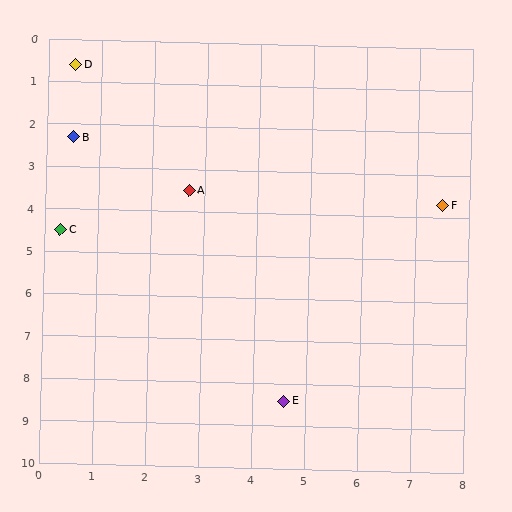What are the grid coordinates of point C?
Point C is at approximately (0.3, 4.5).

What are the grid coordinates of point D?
Point D is at approximately (0.5, 0.6).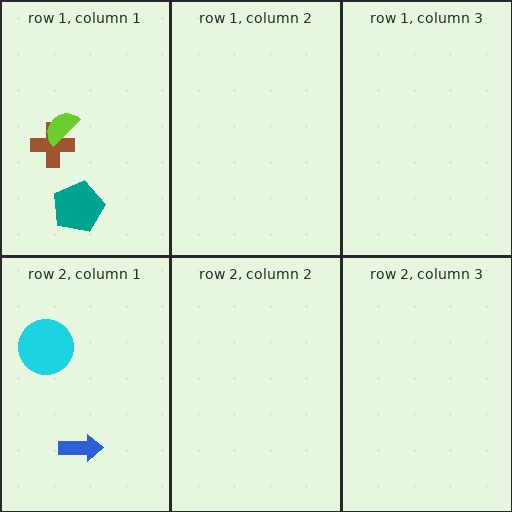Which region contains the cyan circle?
The row 2, column 1 region.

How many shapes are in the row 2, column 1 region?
2.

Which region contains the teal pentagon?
The row 1, column 1 region.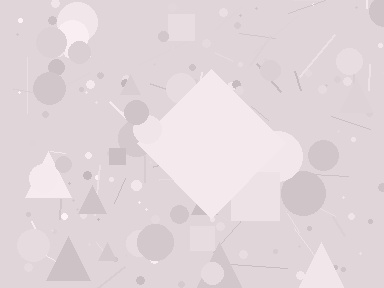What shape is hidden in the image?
A diamond is hidden in the image.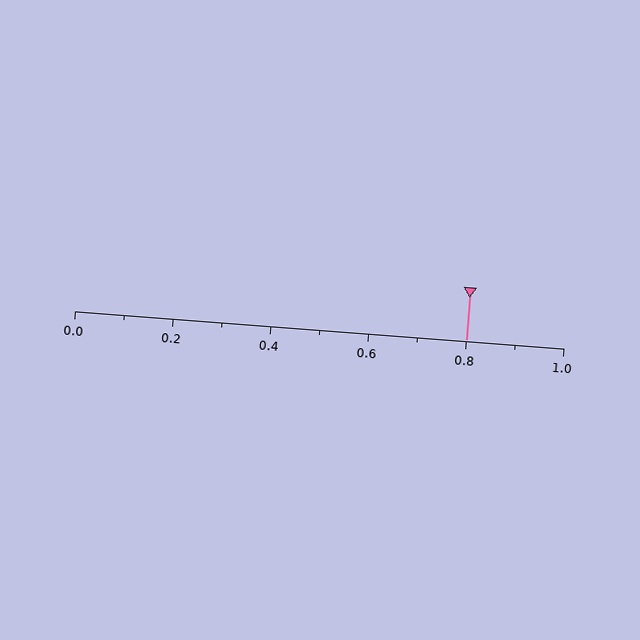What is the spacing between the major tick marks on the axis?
The major ticks are spaced 0.2 apart.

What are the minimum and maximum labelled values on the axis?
The axis runs from 0.0 to 1.0.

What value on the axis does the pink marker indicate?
The marker indicates approximately 0.8.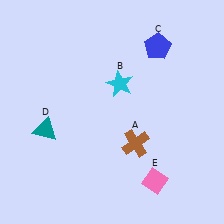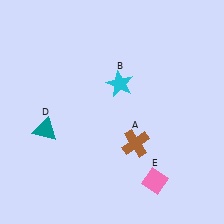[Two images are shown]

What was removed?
The blue pentagon (C) was removed in Image 2.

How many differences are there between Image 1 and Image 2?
There is 1 difference between the two images.